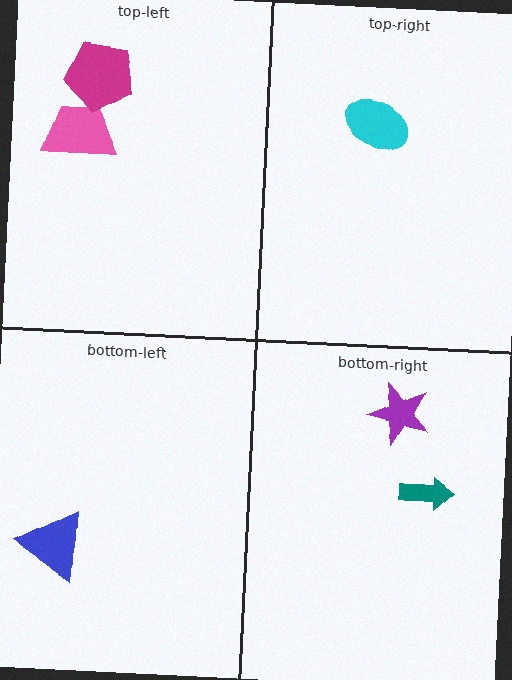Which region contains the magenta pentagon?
The top-left region.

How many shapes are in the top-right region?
1.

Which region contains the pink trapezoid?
The top-left region.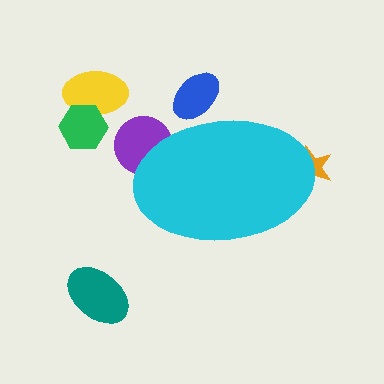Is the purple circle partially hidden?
Yes, the purple circle is partially hidden behind the cyan ellipse.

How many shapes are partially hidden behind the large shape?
3 shapes are partially hidden.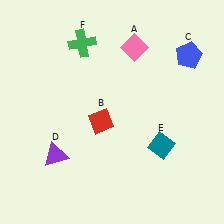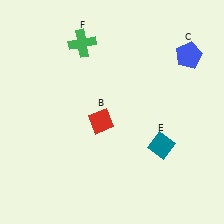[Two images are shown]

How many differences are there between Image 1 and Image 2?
There are 2 differences between the two images.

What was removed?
The purple triangle (D), the pink diamond (A) were removed in Image 2.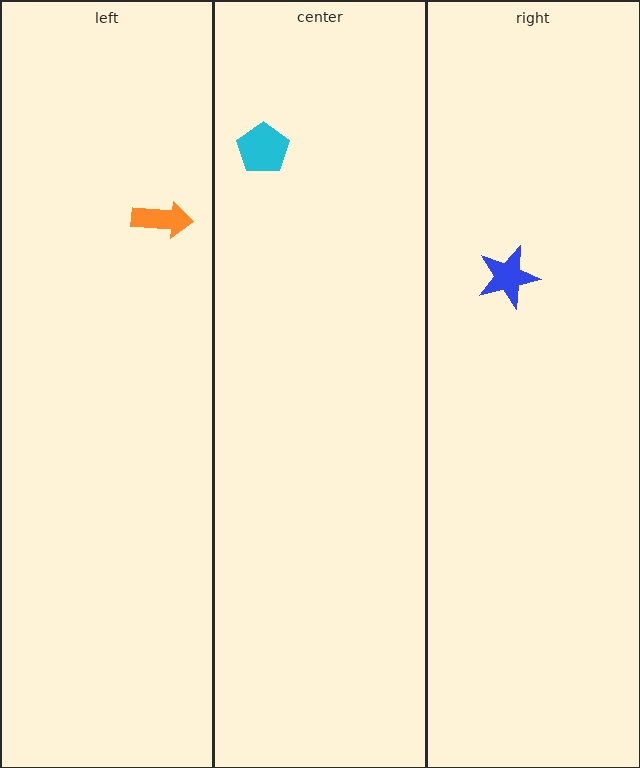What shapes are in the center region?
The cyan pentagon.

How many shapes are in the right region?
1.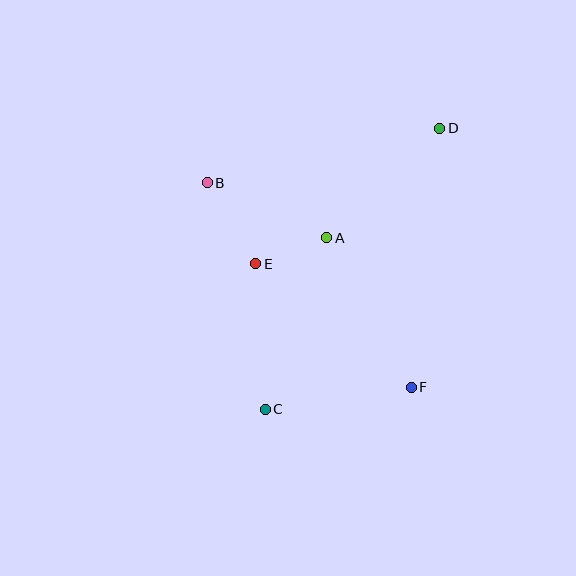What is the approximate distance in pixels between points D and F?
The distance between D and F is approximately 261 pixels.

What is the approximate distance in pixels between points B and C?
The distance between B and C is approximately 234 pixels.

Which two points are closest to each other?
Points A and E are closest to each other.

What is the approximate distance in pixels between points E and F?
The distance between E and F is approximately 198 pixels.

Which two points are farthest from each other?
Points C and D are farthest from each other.